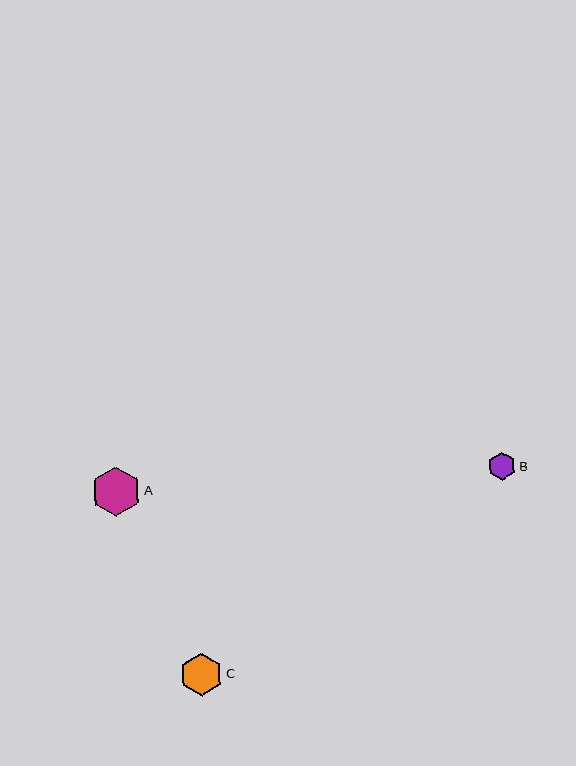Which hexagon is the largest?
Hexagon A is the largest with a size of approximately 49 pixels.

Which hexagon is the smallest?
Hexagon B is the smallest with a size of approximately 28 pixels.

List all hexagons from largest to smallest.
From largest to smallest: A, C, B.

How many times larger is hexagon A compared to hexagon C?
Hexagon A is approximately 1.2 times the size of hexagon C.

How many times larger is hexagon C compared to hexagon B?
Hexagon C is approximately 1.5 times the size of hexagon B.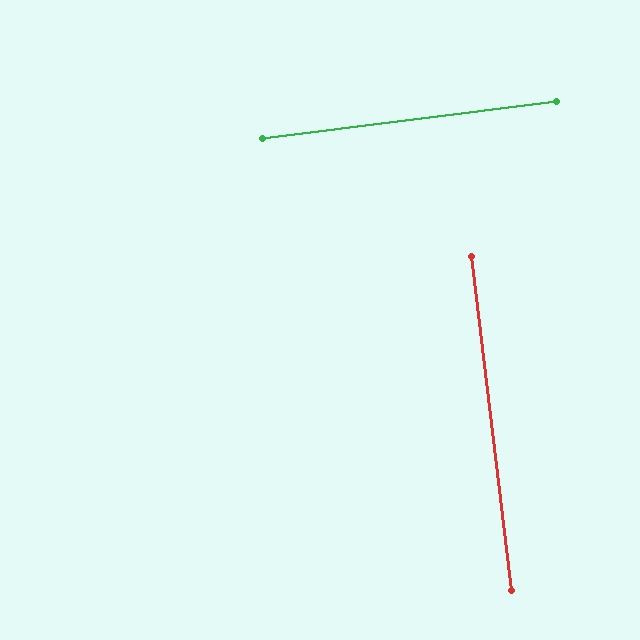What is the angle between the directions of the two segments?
Approximately 90 degrees.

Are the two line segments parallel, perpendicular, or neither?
Perpendicular — they meet at approximately 90°.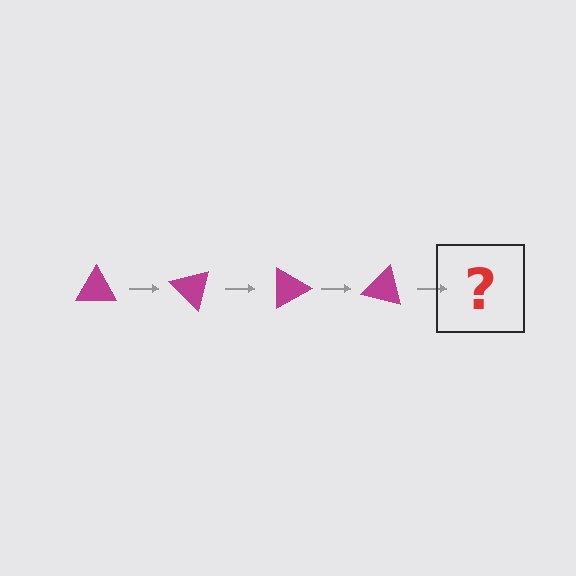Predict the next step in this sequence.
The next step is a magenta triangle rotated 180 degrees.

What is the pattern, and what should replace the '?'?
The pattern is that the triangle rotates 45 degrees each step. The '?' should be a magenta triangle rotated 180 degrees.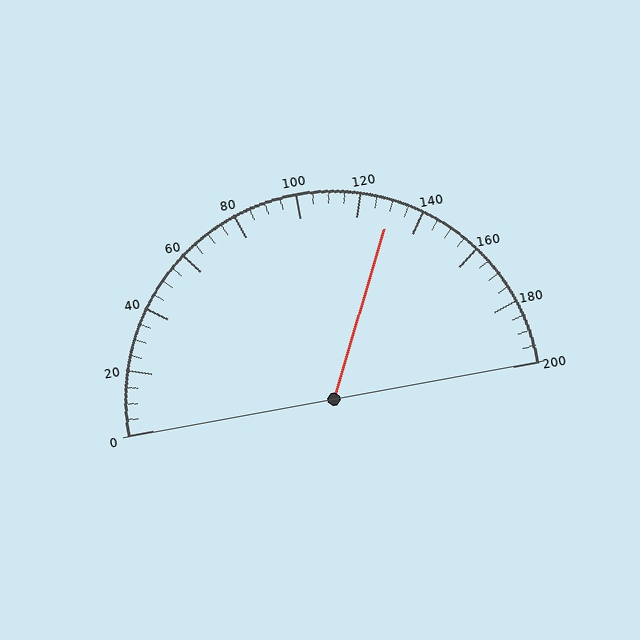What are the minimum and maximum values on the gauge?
The gauge ranges from 0 to 200.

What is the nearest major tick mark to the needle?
The nearest major tick mark is 120.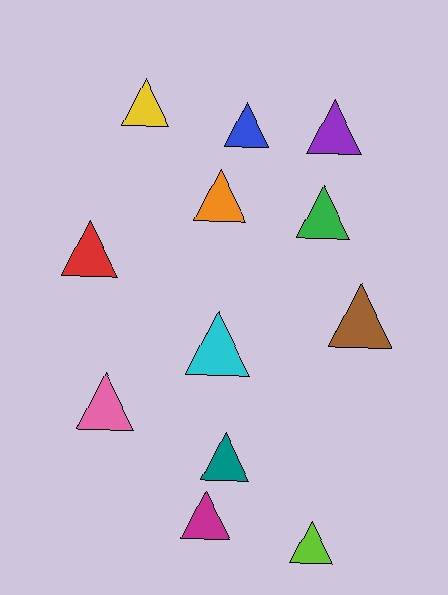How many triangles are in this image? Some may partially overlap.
There are 12 triangles.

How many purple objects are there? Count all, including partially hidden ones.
There is 1 purple object.